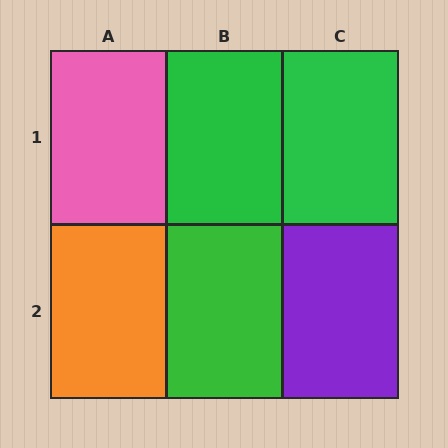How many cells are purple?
1 cell is purple.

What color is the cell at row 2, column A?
Orange.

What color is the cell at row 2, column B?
Green.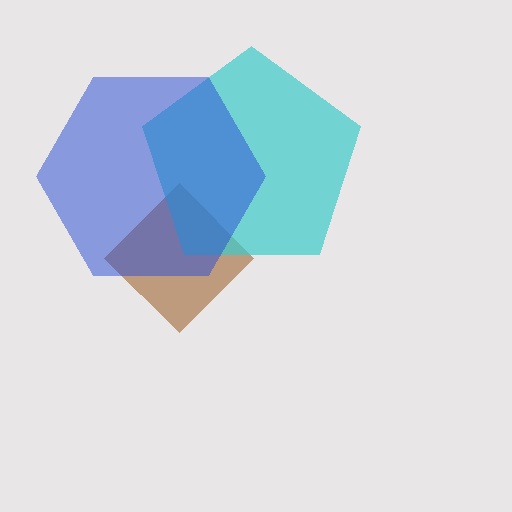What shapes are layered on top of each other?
The layered shapes are: a brown diamond, a cyan pentagon, a blue hexagon.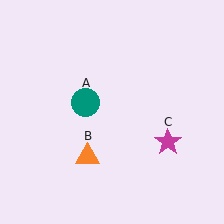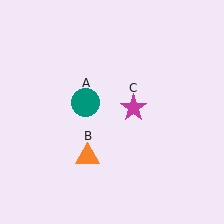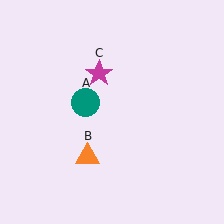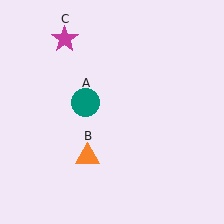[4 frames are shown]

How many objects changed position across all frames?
1 object changed position: magenta star (object C).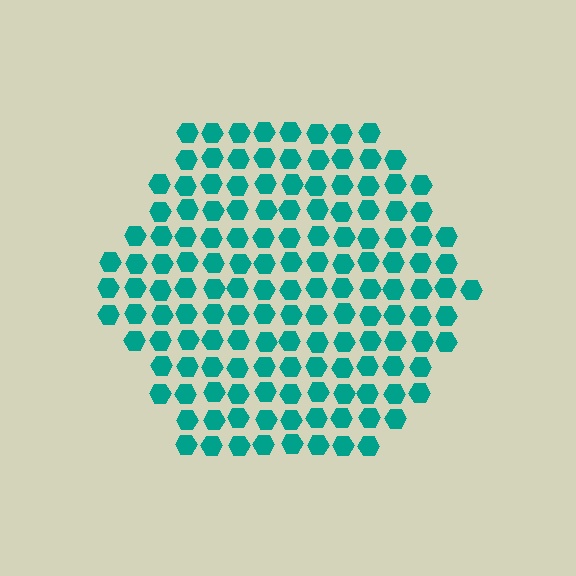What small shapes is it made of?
It is made of small hexagons.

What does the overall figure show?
The overall figure shows a hexagon.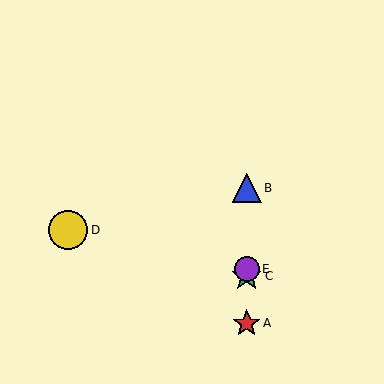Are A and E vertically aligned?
Yes, both are at x≈247.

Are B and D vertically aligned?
No, B is at x≈247 and D is at x≈68.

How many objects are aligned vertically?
4 objects (A, B, C, E) are aligned vertically.